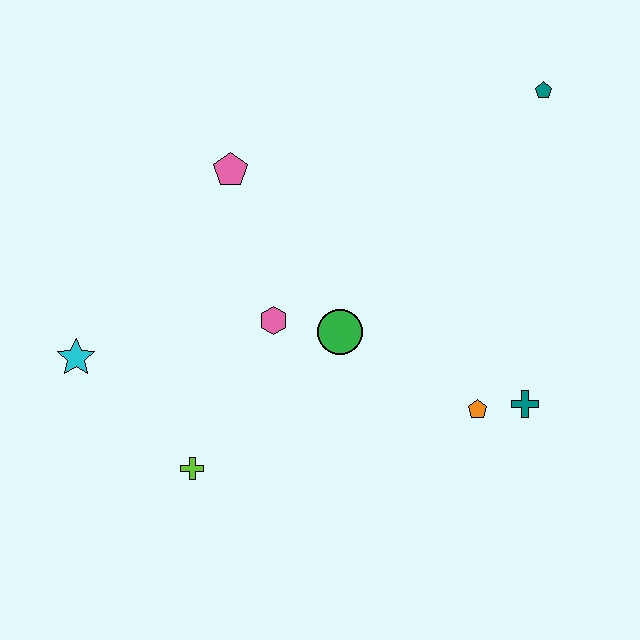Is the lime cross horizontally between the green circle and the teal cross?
No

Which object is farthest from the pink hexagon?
The teal pentagon is farthest from the pink hexagon.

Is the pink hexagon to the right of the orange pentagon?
No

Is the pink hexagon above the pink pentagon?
No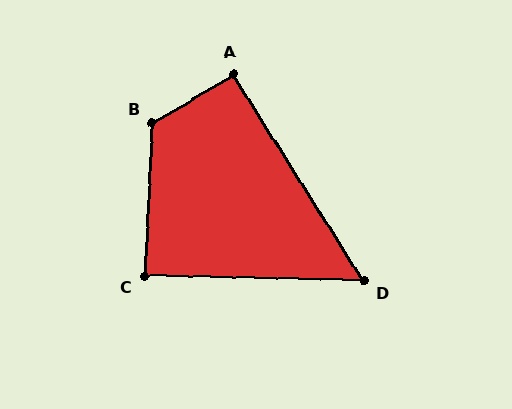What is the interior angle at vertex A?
Approximately 91 degrees (approximately right).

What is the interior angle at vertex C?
Approximately 89 degrees (approximately right).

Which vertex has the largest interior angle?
B, at approximately 124 degrees.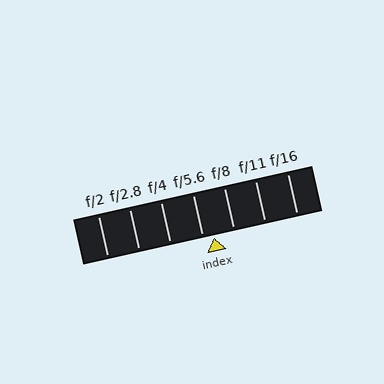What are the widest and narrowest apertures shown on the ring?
The widest aperture shown is f/2 and the narrowest is f/16.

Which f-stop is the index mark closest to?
The index mark is closest to f/5.6.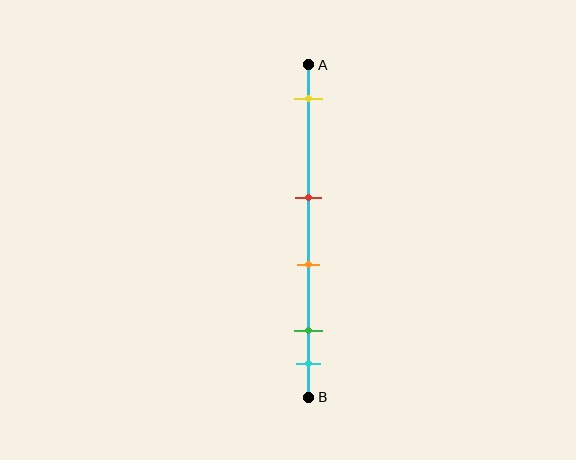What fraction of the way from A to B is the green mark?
The green mark is approximately 80% (0.8) of the way from A to B.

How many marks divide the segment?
There are 5 marks dividing the segment.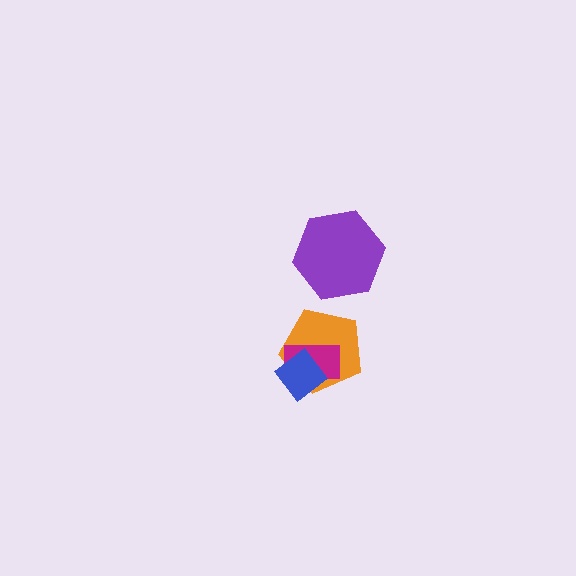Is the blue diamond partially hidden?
No, no other shape covers it.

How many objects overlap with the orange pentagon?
2 objects overlap with the orange pentagon.